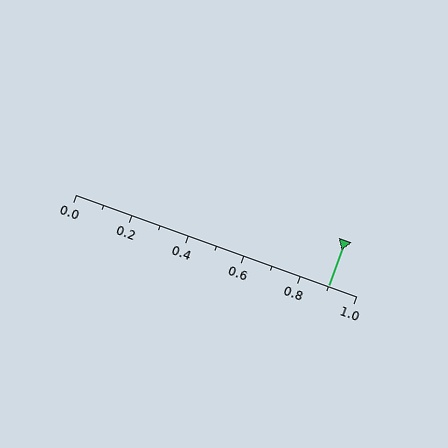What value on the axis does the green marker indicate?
The marker indicates approximately 0.9.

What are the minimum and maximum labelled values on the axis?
The axis runs from 0.0 to 1.0.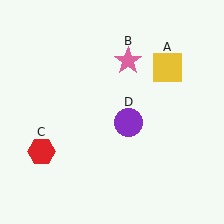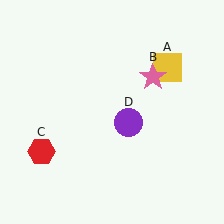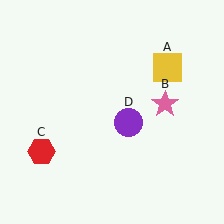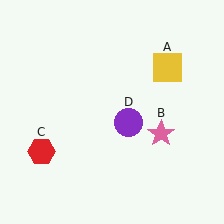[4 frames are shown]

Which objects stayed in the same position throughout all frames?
Yellow square (object A) and red hexagon (object C) and purple circle (object D) remained stationary.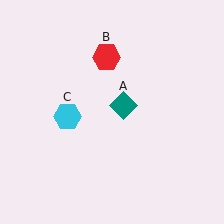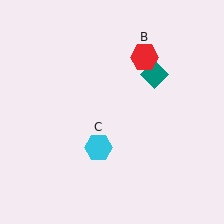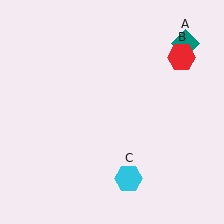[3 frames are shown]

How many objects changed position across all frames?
3 objects changed position: teal diamond (object A), red hexagon (object B), cyan hexagon (object C).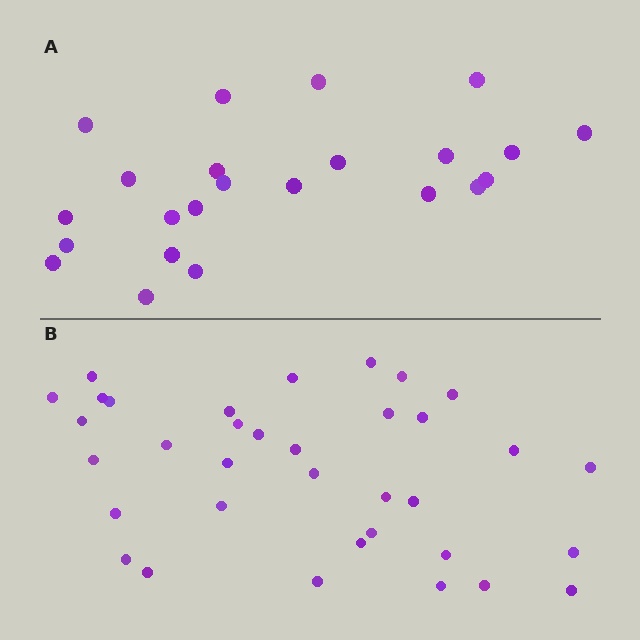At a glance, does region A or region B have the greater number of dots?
Region B (the bottom region) has more dots.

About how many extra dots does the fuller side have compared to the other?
Region B has roughly 12 or so more dots than region A.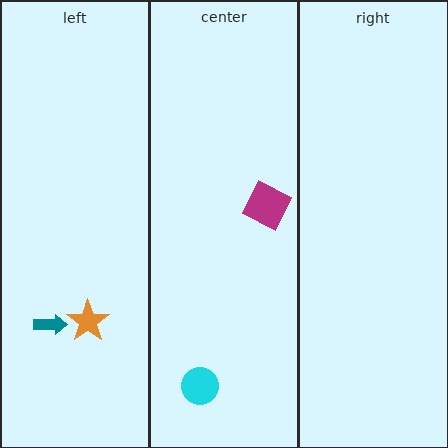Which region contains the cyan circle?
The center region.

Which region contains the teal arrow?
The left region.